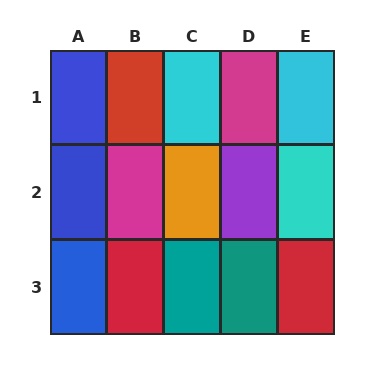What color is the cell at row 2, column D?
Purple.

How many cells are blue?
3 cells are blue.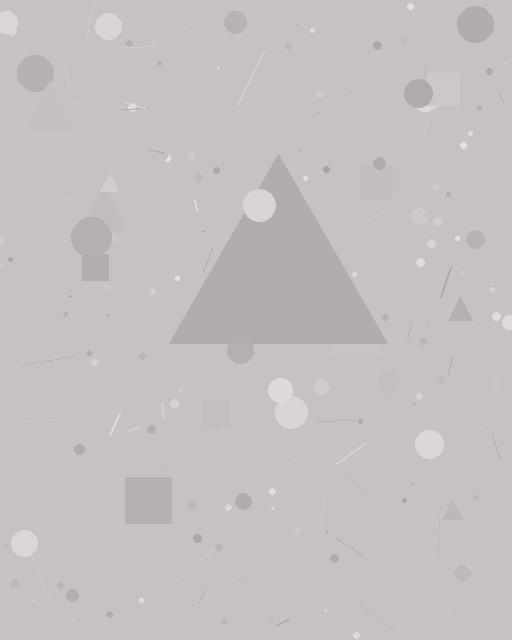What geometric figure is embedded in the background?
A triangle is embedded in the background.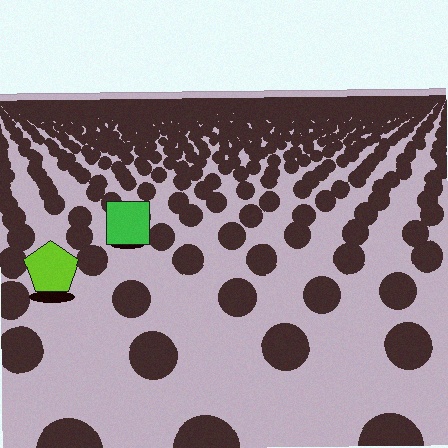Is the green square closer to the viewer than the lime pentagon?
No. The lime pentagon is closer — you can tell from the texture gradient: the ground texture is coarser near it.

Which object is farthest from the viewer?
The green square is farthest from the viewer. It appears smaller and the ground texture around it is denser.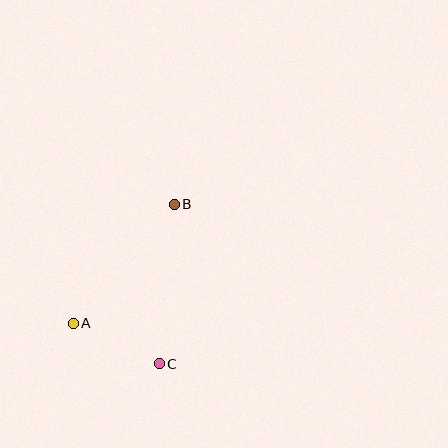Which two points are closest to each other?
Points A and C are closest to each other.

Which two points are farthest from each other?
Points B and C are farthest from each other.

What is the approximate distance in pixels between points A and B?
The distance between A and B is approximately 156 pixels.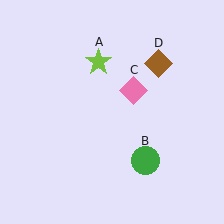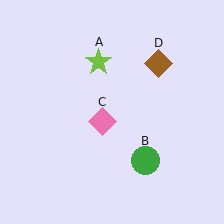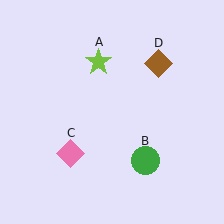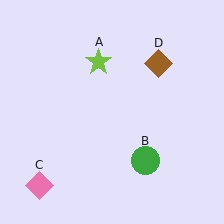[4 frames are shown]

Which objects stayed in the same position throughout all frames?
Lime star (object A) and green circle (object B) and brown diamond (object D) remained stationary.